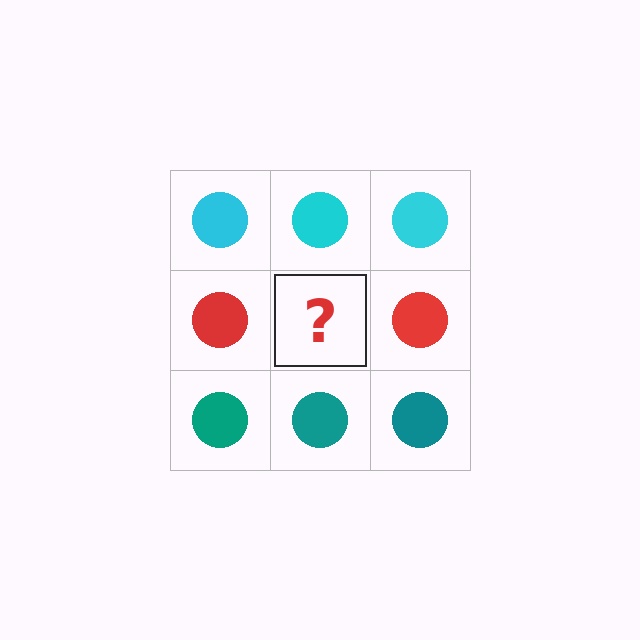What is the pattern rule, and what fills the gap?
The rule is that each row has a consistent color. The gap should be filled with a red circle.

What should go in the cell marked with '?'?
The missing cell should contain a red circle.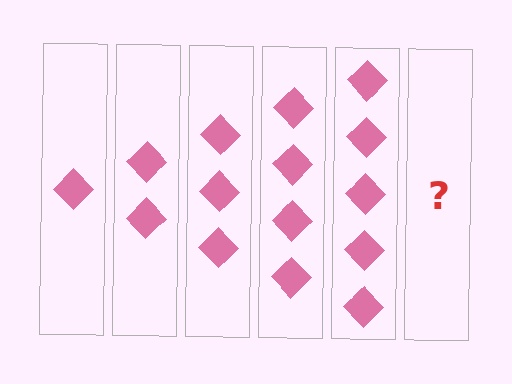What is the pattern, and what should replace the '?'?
The pattern is that each step adds one more diamond. The '?' should be 6 diamonds.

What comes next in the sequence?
The next element should be 6 diamonds.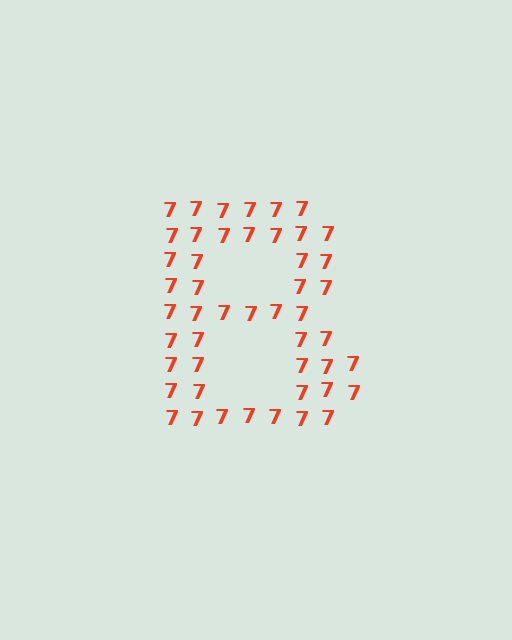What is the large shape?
The large shape is the letter B.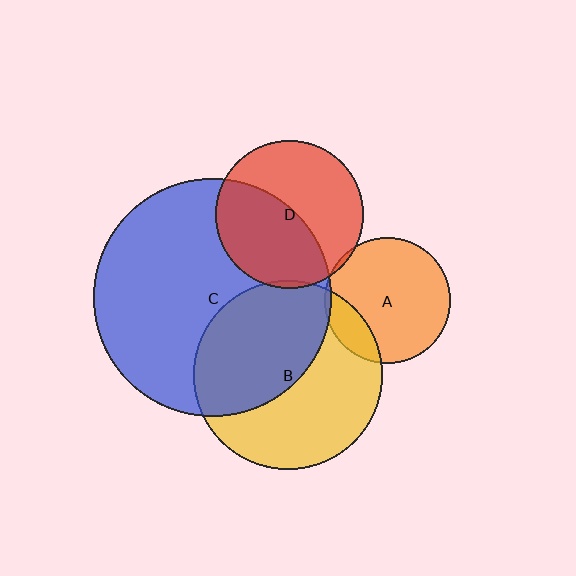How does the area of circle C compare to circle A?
Approximately 3.6 times.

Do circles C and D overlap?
Yes.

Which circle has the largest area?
Circle C (blue).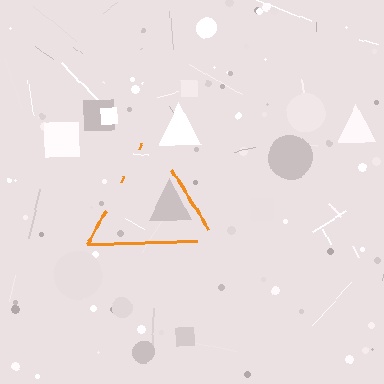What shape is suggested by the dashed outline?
The dashed outline suggests a triangle.